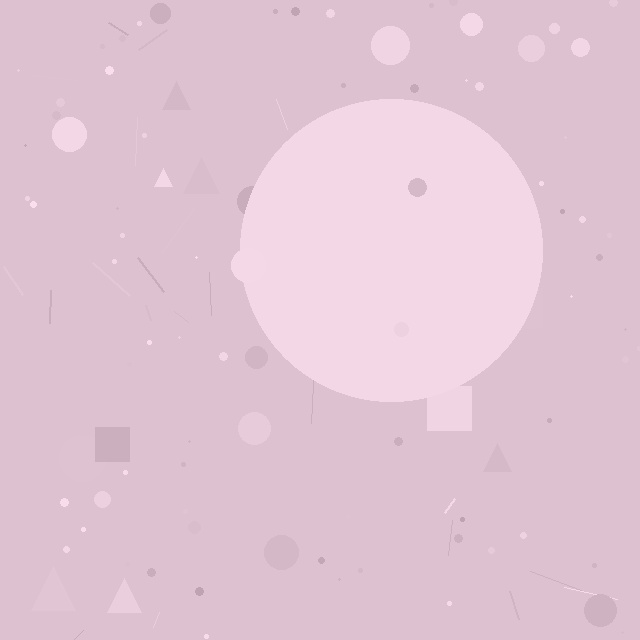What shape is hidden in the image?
A circle is hidden in the image.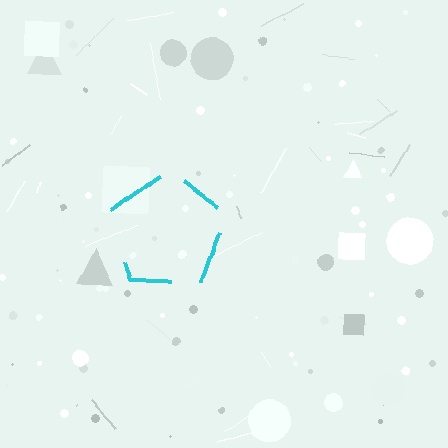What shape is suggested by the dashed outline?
The dashed outline suggests a pentagon.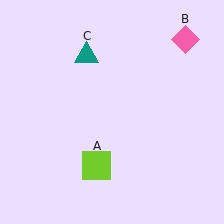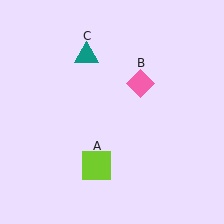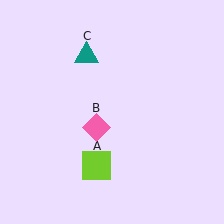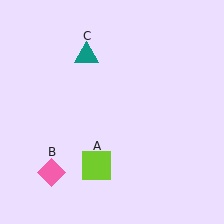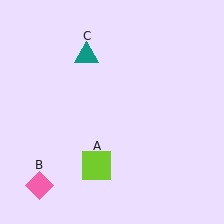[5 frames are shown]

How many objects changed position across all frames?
1 object changed position: pink diamond (object B).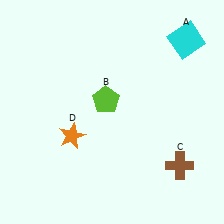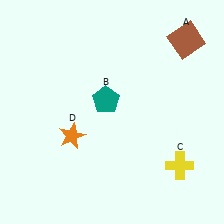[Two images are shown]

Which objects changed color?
A changed from cyan to brown. B changed from lime to teal. C changed from brown to yellow.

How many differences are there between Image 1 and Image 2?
There are 3 differences between the two images.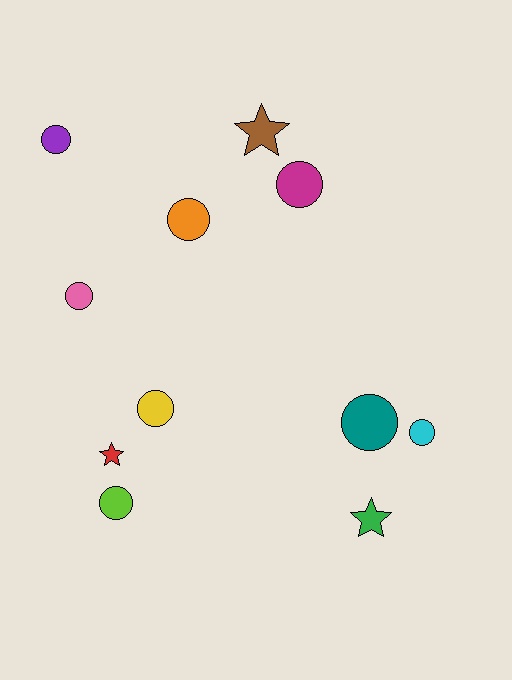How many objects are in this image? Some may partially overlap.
There are 11 objects.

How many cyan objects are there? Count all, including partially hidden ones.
There is 1 cyan object.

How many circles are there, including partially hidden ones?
There are 8 circles.